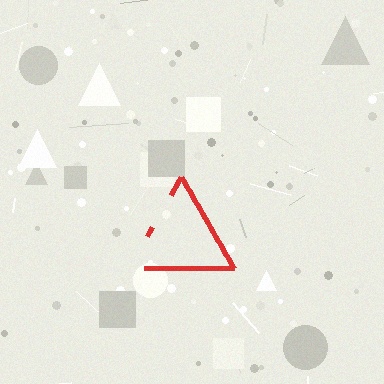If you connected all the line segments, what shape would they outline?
They would outline a triangle.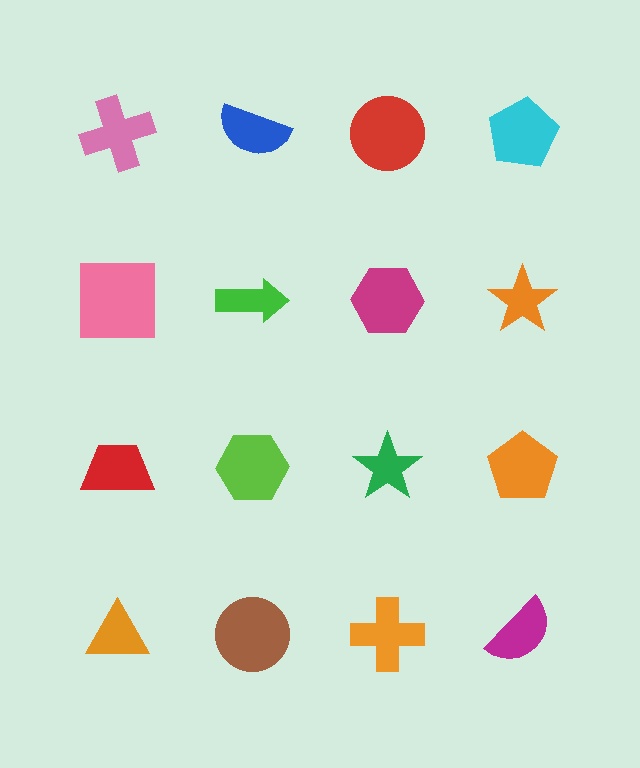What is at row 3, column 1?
A red trapezoid.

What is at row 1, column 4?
A cyan pentagon.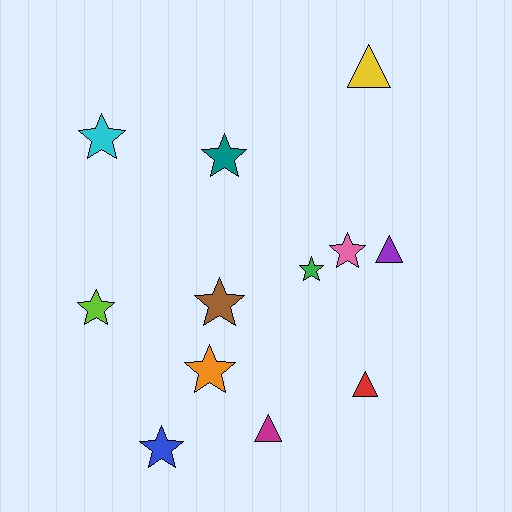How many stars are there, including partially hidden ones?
There are 8 stars.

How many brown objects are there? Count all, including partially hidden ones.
There is 1 brown object.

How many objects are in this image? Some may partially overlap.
There are 12 objects.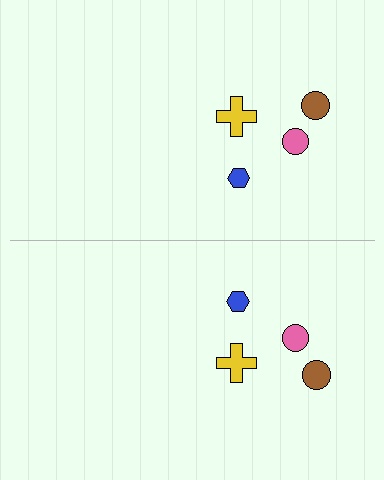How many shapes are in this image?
There are 8 shapes in this image.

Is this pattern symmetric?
Yes, this pattern has bilateral (reflection) symmetry.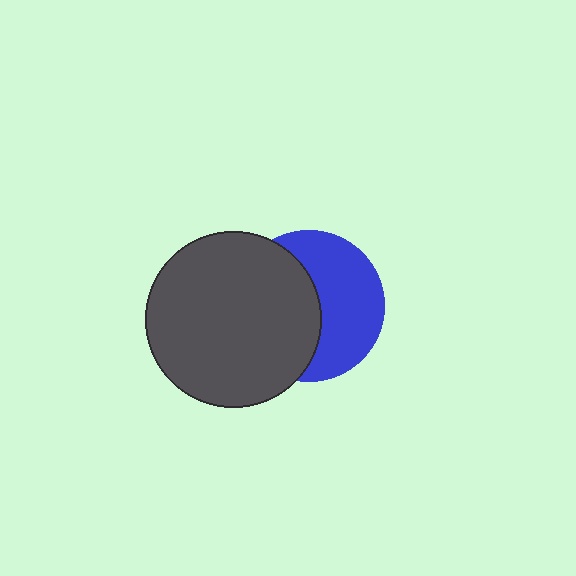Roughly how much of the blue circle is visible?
About half of it is visible (roughly 50%).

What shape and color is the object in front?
The object in front is a dark gray circle.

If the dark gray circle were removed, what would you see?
You would see the complete blue circle.